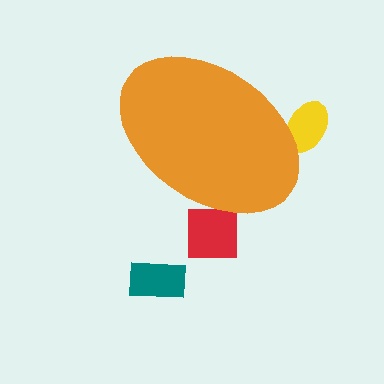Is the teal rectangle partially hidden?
No, the teal rectangle is fully visible.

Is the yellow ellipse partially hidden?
Yes, the yellow ellipse is partially hidden behind the orange ellipse.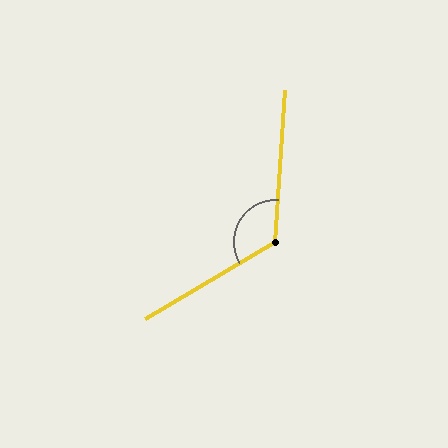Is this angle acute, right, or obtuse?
It is obtuse.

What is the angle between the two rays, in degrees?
Approximately 124 degrees.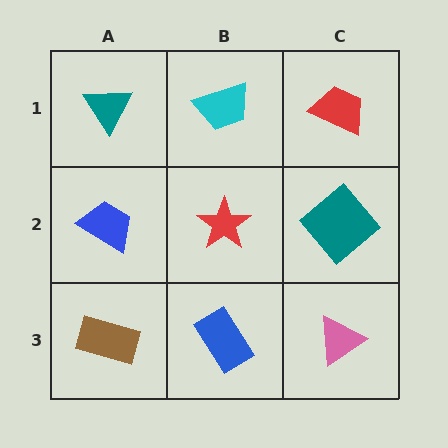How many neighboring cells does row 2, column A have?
3.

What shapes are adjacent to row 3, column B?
A red star (row 2, column B), a brown rectangle (row 3, column A), a pink triangle (row 3, column C).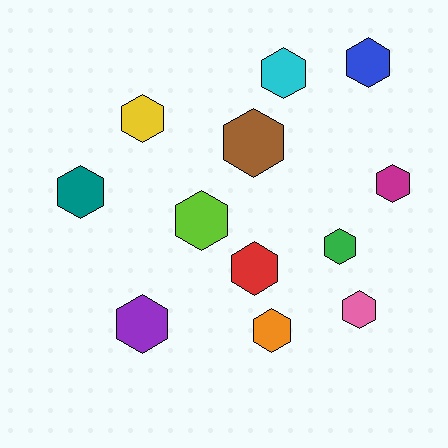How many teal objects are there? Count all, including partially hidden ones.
There is 1 teal object.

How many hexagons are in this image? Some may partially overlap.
There are 12 hexagons.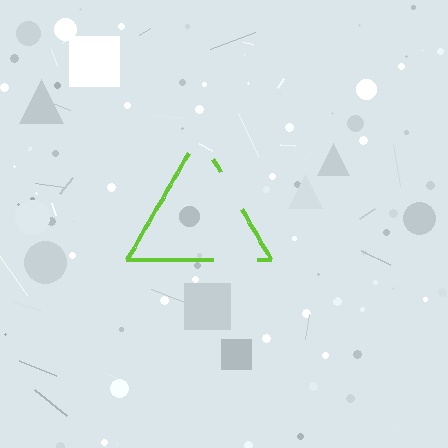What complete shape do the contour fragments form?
The contour fragments form a triangle.